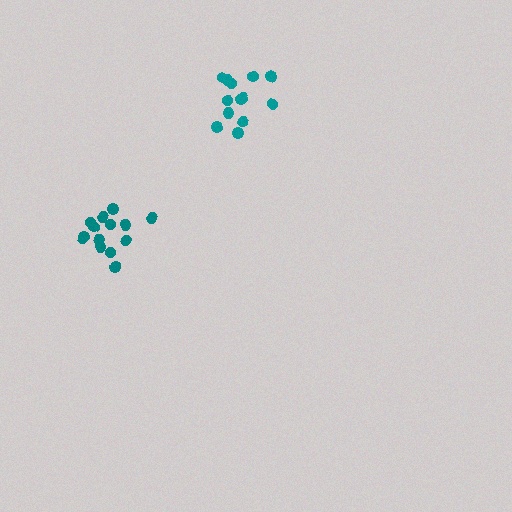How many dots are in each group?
Group 1: 14 dots, Group 2: 13 dots (27 total).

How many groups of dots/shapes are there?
There are 2 groups.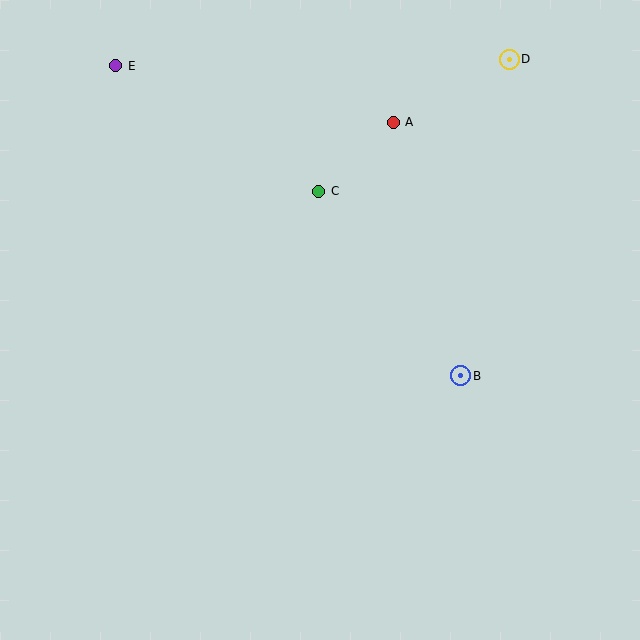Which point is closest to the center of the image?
Point C at (319, 191) is closest to the center.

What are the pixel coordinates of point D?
Point D is at (509, 59).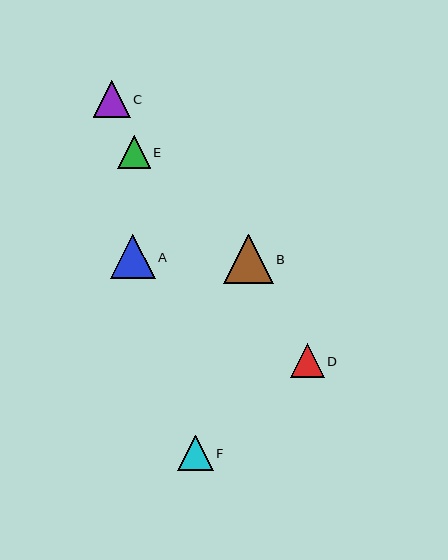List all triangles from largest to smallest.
From largest to smallest: B, A, C, F, D, E.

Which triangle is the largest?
Triangle B is the largest with a size of approximately 49 pixels.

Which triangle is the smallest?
Triangle E is the smallest with a size of approximately 33 pixels.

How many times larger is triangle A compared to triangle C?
Triangle A is approximately 1.2 times the size of triangle C.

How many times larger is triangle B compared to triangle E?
Triangle B is approximately 1.5 times the size of triangle E.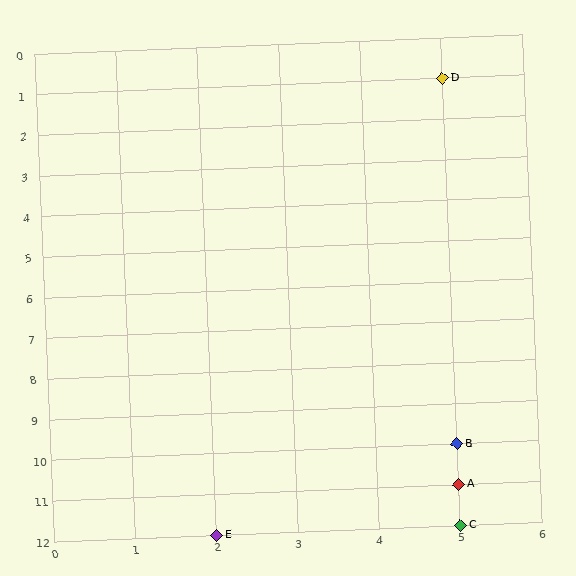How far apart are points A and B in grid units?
Points A and B are 1 row apart.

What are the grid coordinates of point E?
Point E is at grid coordinates (2, 12).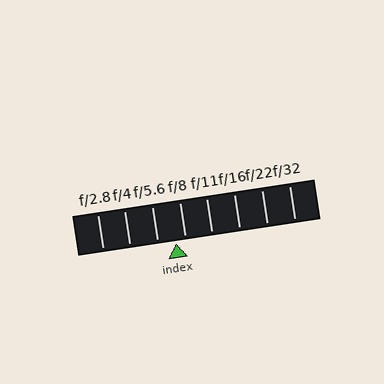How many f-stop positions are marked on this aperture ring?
There are 8 f-stop positions marked.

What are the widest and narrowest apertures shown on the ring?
The widest aperture shown is f/2.8 and the narrowest is f/32.